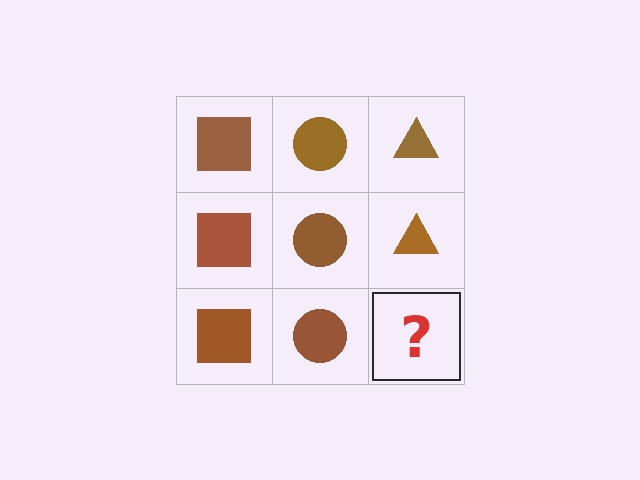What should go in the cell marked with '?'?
The missing cell should contain a brown triangle.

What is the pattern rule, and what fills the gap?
The rule is that each column has a consistent shape. The gap should be filled with a brown triangle.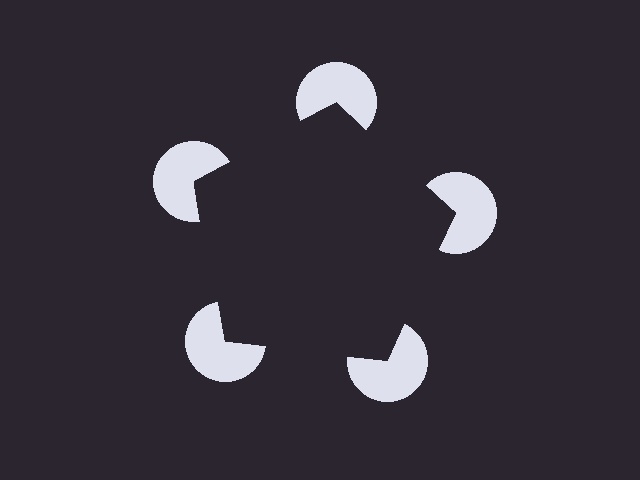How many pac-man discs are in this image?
There are 5 — one at each vertex of the illusory pentagon.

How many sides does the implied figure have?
5 sides.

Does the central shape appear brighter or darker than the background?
It typically appears slightly darker than the background, even though no actual brightness change is drawn.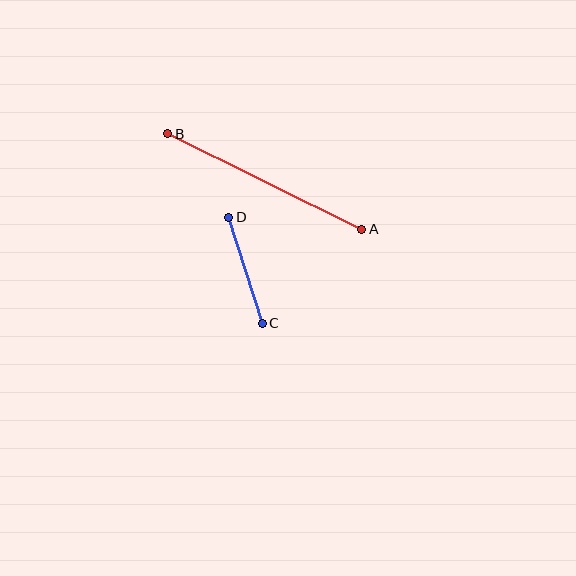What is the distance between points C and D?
The distance is approximately 111 pixels.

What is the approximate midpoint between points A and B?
The midpoint is at approximately (265, 182) pixels.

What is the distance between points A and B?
The distance is approximately 216 pixels.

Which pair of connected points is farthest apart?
Points A and B are farthest apart.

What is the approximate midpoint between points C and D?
The midpoint is at approximately (245, 270) pixels.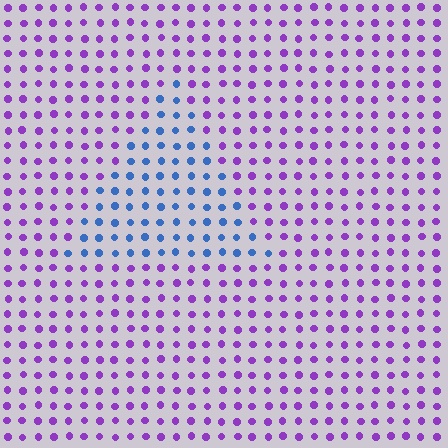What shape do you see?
I see a triangle.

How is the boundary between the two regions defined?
The boundary is defined purely by a slight shift in hue (about 61 degrees). Spacing, size, and orientation are identical on both sides.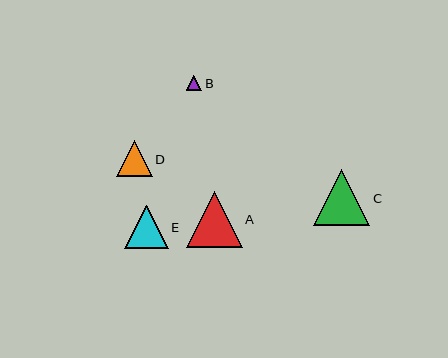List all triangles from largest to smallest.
From largest to smallest: C, A, E, D, B.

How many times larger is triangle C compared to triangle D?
Triangle C is approximately 1.5 times the size of triangle D.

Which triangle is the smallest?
Triangle B is the smallest with a size of approximately 15 pixels.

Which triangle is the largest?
Triangle C is the largest with a size of approximately 56 pixels.